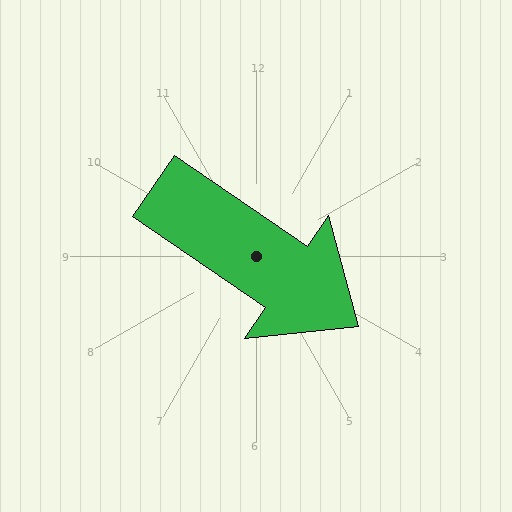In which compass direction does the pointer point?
Southeast.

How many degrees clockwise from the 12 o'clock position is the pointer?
Approximately 124 degrees.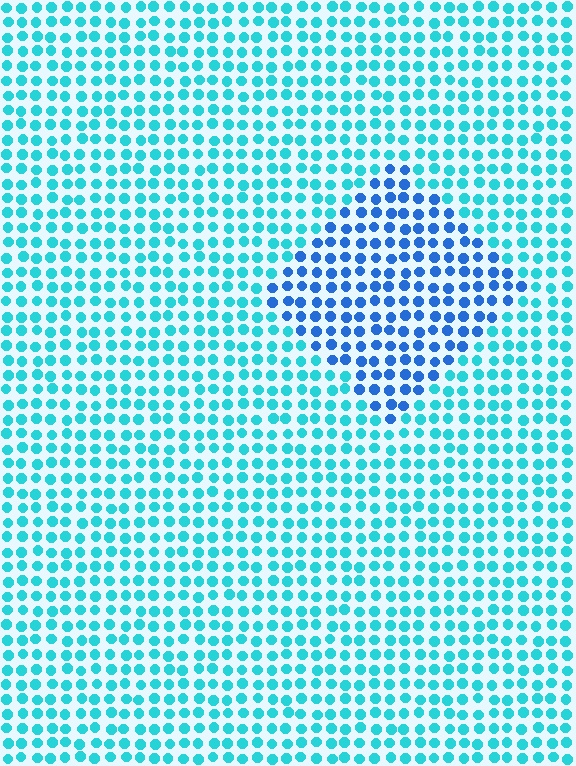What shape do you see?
I see a diamond.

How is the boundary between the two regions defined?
The boundary is defined purely by a slight shift in hue (about 35 degrees). Spacing, size, and orientation are identical on both sides.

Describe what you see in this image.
The image is filled with small cyan elements in a uniform arrangement. A diamond-shaped region is visible where the elements are tinted to a slightly different hue, forming a subtle color boundary.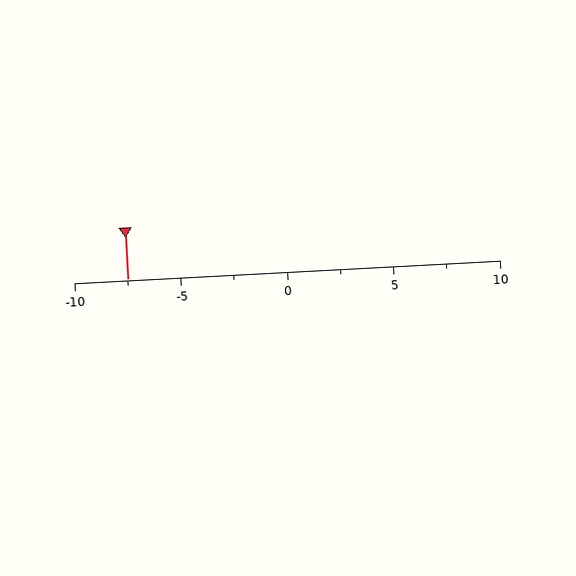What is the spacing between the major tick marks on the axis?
The major ticks are spaced 5 apart.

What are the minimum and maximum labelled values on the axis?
The axis runs from -10 to 10.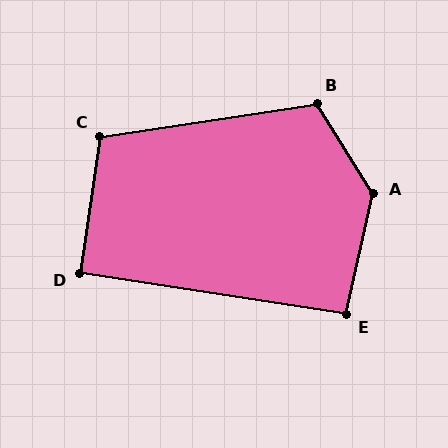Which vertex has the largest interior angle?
A, at approximately 136 degrees.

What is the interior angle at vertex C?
Approximately 107 degrees (obtuse).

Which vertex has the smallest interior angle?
D, at approximately 91 degrees.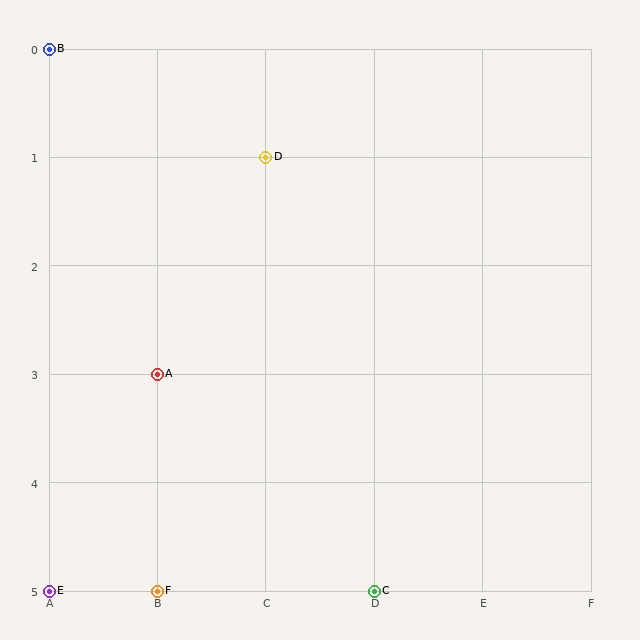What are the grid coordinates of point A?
Point A is at grid coordinates (B, 3).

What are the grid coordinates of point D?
Point D is at grid coordinates (C, 1).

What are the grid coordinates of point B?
Point B is at grid coordinates (A, 0).